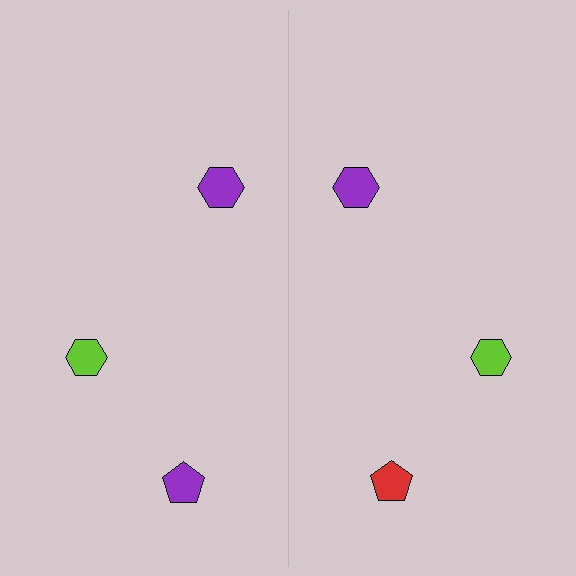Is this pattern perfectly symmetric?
No, the pattern is not perfectly symmetric. The red pentagon on the right side breaks the symmetry — its mirror counterpart is purple.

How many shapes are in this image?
There are 6 shapes in this image.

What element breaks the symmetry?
The red pentagon on the right side breaks the symmetry — its mirror counterpart is purple.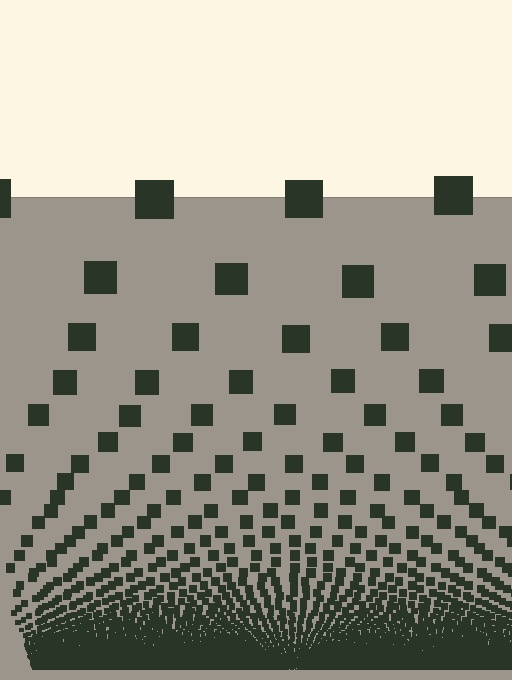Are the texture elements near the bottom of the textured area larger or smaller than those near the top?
Smaller. The gradient is inverted — elements near the bottom are smaller and denser.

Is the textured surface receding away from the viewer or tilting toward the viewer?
The surface appears to tilt toward the viewer. Texture elements get larger and sparser toward the top.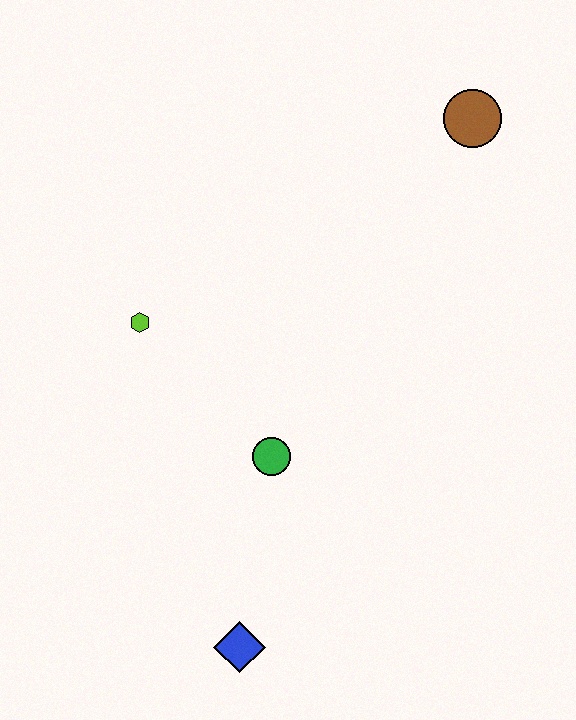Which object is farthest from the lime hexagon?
The brown circle is farthest from the lime hexagon.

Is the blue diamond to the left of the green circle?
Yes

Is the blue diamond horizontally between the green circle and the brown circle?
No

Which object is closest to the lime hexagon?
The green circle is closest to the lime hexagon.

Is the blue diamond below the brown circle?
Yes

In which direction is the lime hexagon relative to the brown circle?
The lime hexagon is to the left of the brown circle.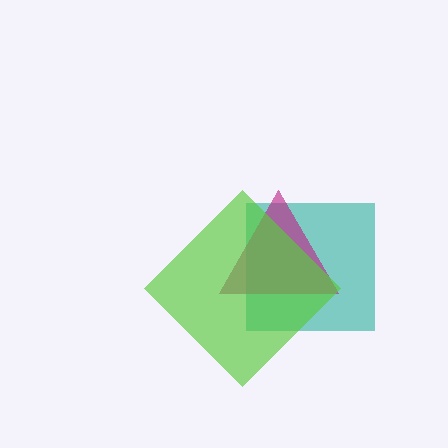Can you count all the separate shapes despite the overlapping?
Yes, there are 3 separate shapes.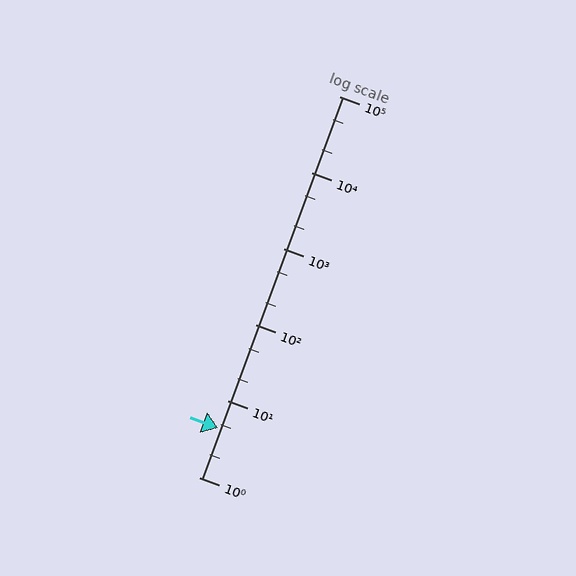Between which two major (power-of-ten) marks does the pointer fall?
The pointer is between 1 and 10.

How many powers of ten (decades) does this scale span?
The scale spans 5 decades, from 1 to 100000.